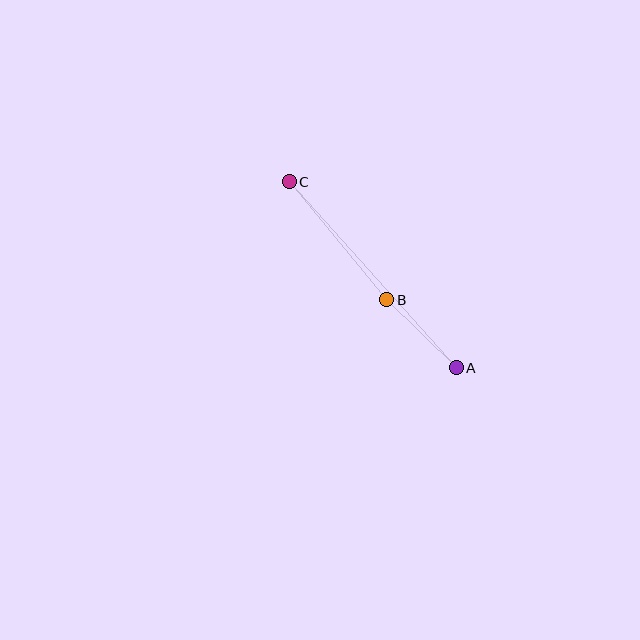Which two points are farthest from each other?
Points A and C are farthest from each other.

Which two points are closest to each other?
Points A and B are closest to each other.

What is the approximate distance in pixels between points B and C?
The distance between B and C is approximately 153 pixels.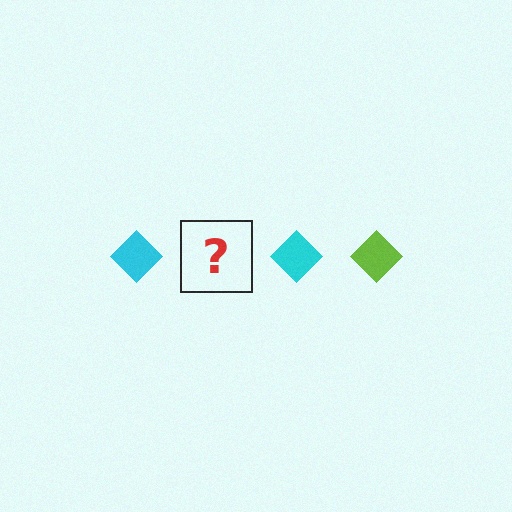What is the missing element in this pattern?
The missing element is a lime diamond.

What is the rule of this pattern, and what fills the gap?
The rule is that the pattern cycles through cyan, lime diamonds. The gap should be filled with a lime diamond.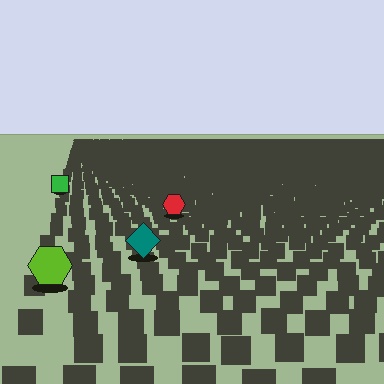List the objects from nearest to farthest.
From nearest to farthest: the lime hexagon, the teal diamond, the red hexagon, the green square.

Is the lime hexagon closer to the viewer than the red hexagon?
Yes. The lime hexagon is closer — you can tell from the texture gradient: the ground texture is coarser near it.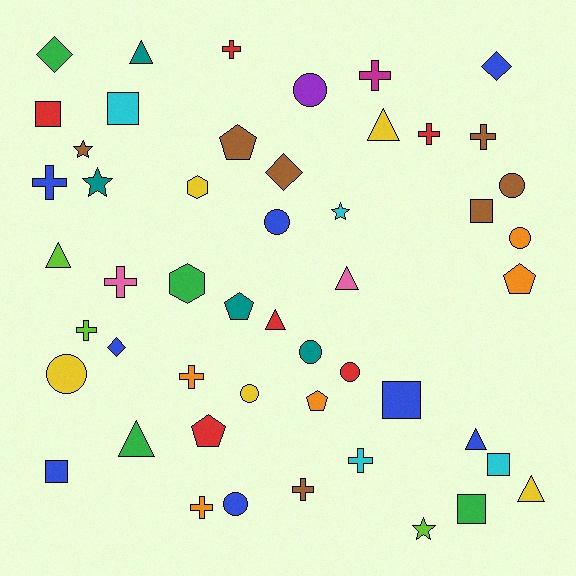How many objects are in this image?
There are 50 objects.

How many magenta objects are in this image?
There is 1 magenta object.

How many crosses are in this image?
There are 11 crosses.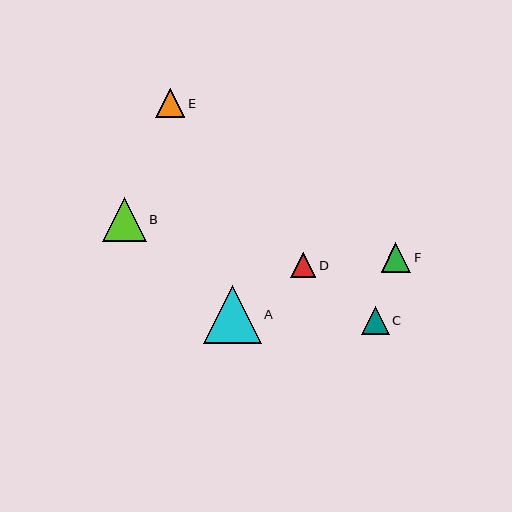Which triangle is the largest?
Triangle A is the largest with a size of approximately 58 pixels.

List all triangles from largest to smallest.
From largest to smallest: A, B, F, E, C, D.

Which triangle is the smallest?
Triangle D is the smallest with a size of approximately 25 pixels.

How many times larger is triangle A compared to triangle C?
Triangle A is approximately 2.1 times the size of triangle C.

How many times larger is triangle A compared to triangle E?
Triangle A is approximately 2.0 times the size of triangle E.